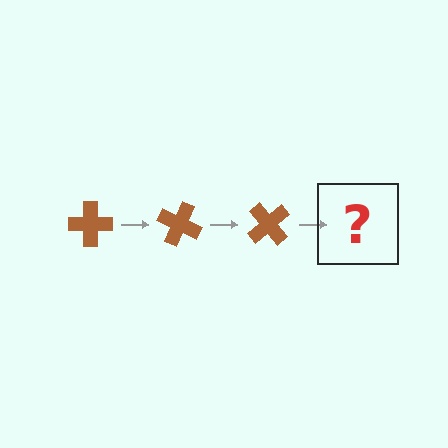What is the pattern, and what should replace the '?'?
The pattern is that the cross rotates 25 degrees each step. The '?' should be a brown cross rotated 75 degrees.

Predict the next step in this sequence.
The next step is a brown cross rotated 75 degrees.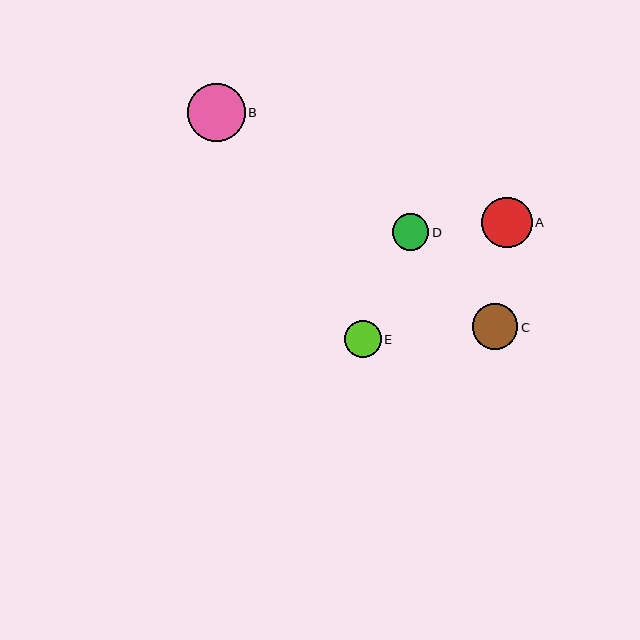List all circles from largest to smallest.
From largest to smallest: B, A, C, D, E.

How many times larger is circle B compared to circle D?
Circle B is approximately 1.6 times the size of circle D.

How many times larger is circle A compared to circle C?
Circle A is approximately 1.1 times the size of circle C.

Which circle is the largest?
Circle B is the largest with a size of approximately 58 pixels.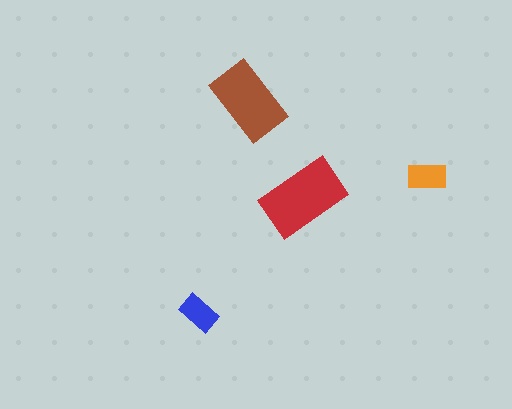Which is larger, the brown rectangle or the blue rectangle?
The brown one.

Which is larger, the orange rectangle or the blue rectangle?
The orange one.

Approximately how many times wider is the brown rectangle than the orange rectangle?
About 2 times wider.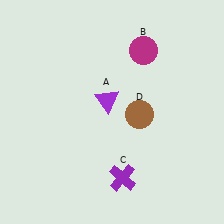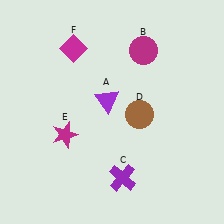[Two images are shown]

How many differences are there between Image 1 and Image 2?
There are 2 differences between the two images.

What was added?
A magenta star (E), a magenta diamond (F) were added in Image 2.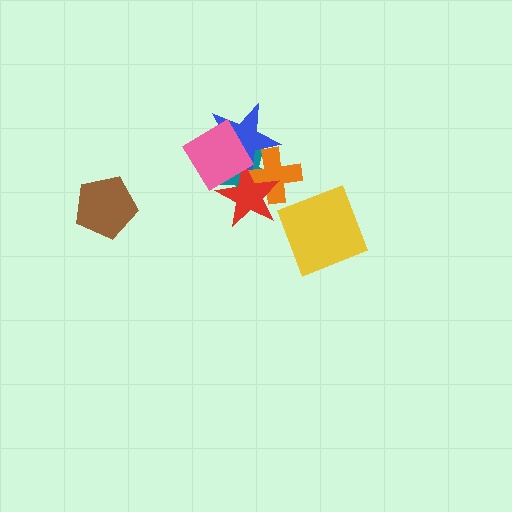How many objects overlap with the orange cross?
3 objects overlap with the orange cross.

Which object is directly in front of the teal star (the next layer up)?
The blue star is directly in front of the teal star.